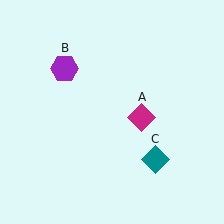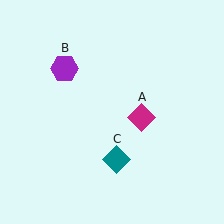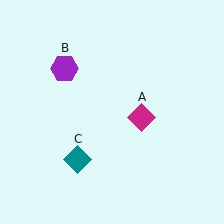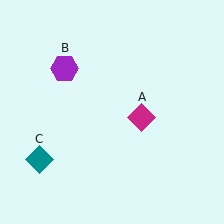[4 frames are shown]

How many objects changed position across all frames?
1 object changed position: teal diamond (object C).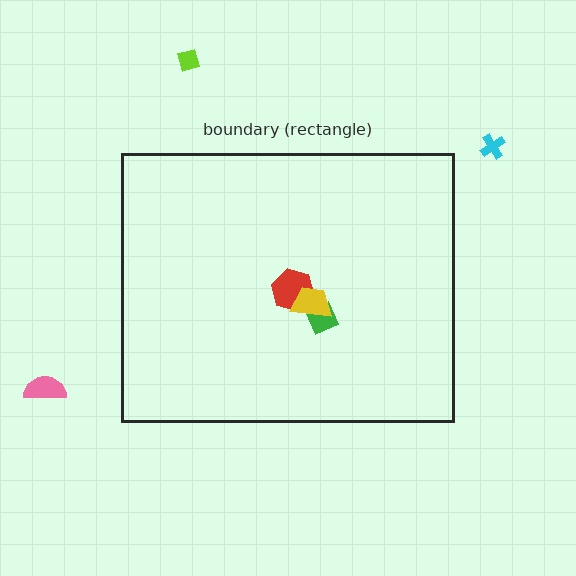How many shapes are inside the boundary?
3 inside, 3 outside.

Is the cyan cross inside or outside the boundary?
Outside.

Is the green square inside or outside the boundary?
Inside.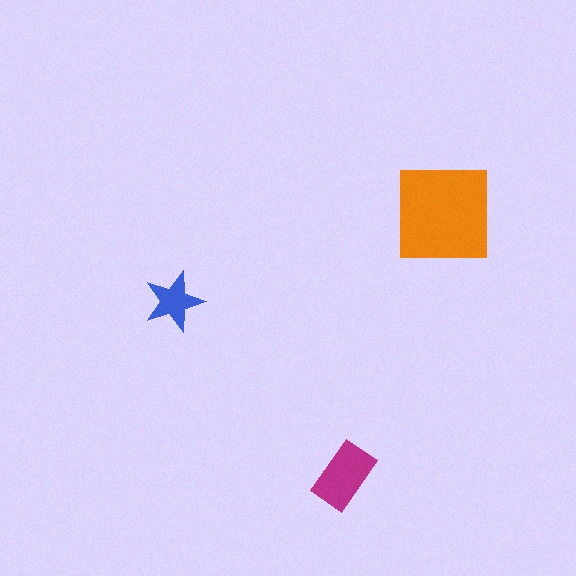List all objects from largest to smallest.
The orange square, the magenta rectangle, the blue star.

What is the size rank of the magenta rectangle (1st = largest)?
2nd.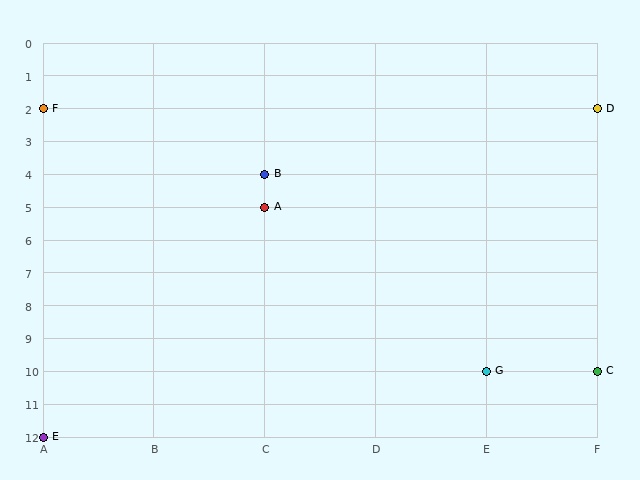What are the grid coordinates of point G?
Point G is at grid coordinates (E, 10).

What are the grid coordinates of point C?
Point C is at grid coordinates (F, 10).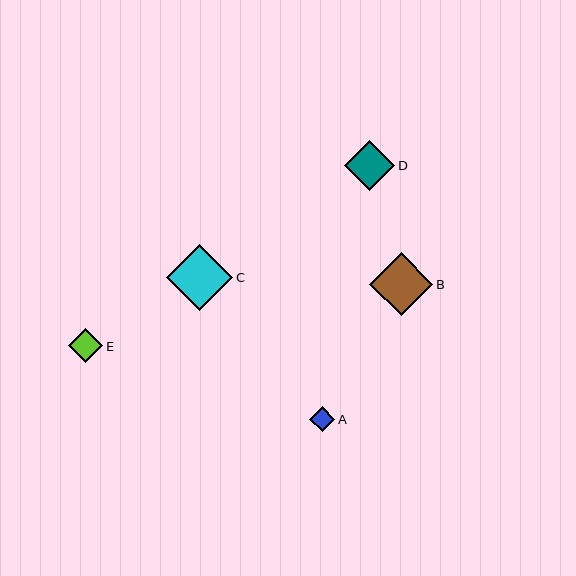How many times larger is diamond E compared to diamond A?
Diamond E is approximately 1.3 times the size of diamond A.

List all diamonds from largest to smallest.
From largest to smallest: C, B, D, E, A.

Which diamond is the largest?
Diamond C is the largest with a size of approximately 67 pixels.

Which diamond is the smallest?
Diamond A is the smallest with a size of approximately 25 pixels.